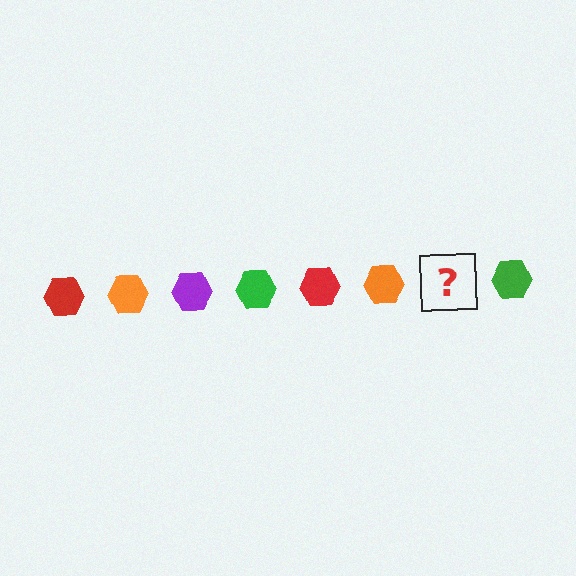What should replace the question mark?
The question mark should be replaced with a purple hexagon.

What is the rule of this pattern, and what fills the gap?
The rule is that the pattern cycles through red, orange, purple, green hexagons. The gap should be filled with a purple hexagon.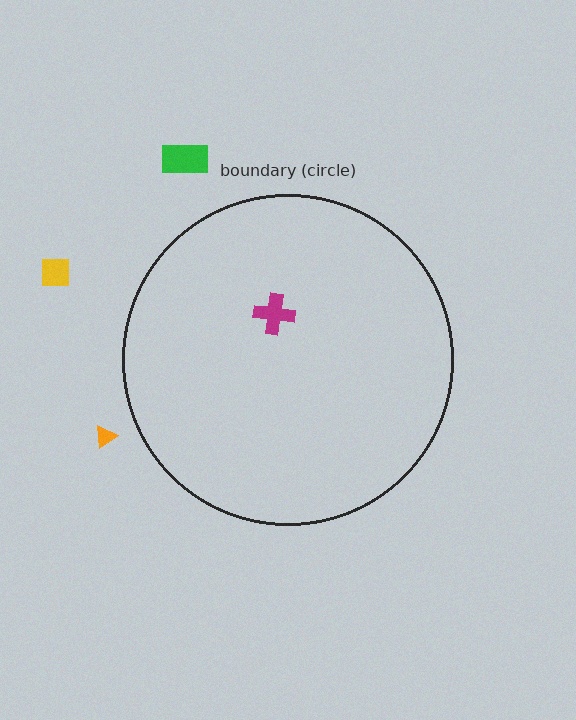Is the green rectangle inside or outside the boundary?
Outside.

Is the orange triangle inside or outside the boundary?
Outside.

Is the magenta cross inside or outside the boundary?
Inside.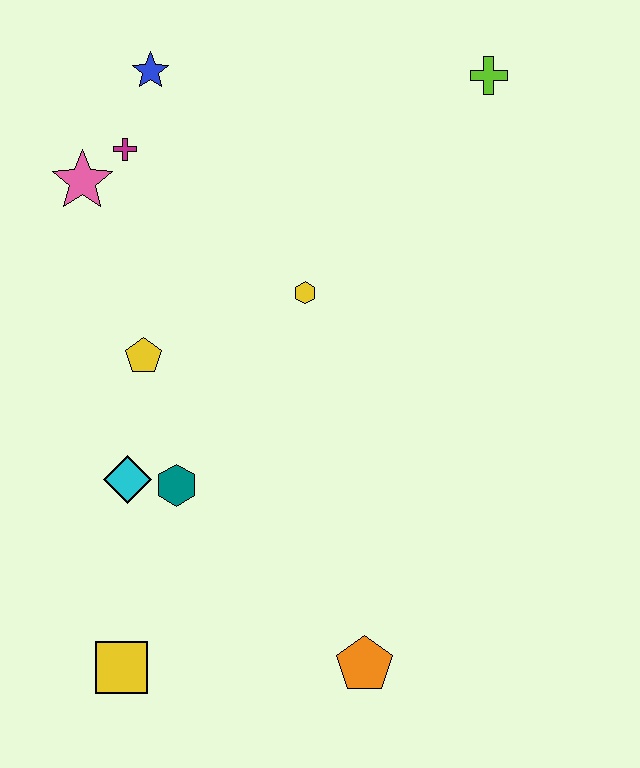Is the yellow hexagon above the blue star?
No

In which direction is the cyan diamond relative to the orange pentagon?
The cyan diamond is to the left of the orange pentagon.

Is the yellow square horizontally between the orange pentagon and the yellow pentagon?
No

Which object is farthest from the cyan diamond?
The lime cross is farthest from the cyan diamond.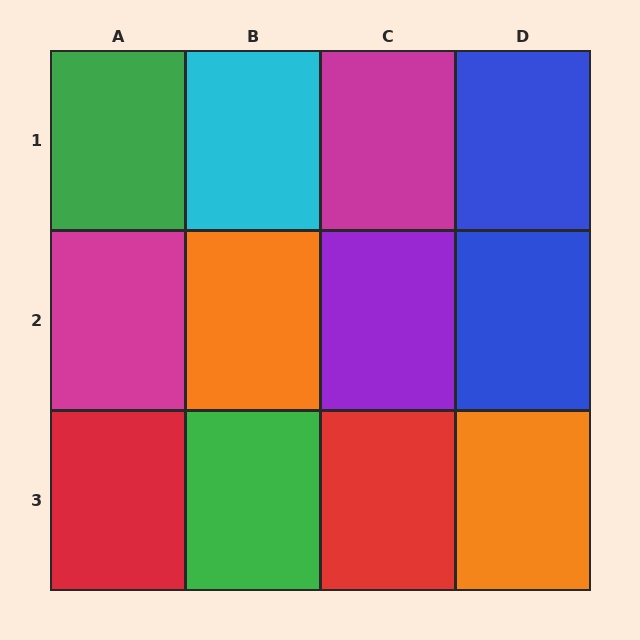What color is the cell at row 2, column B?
Orange.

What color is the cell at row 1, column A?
Green.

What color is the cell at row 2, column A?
Magenta.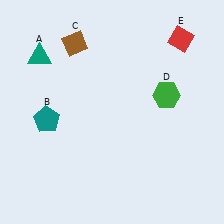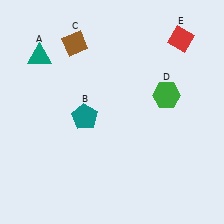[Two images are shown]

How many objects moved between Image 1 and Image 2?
1 object moved between the two images.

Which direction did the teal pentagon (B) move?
The teal pentagon (B) moved right.